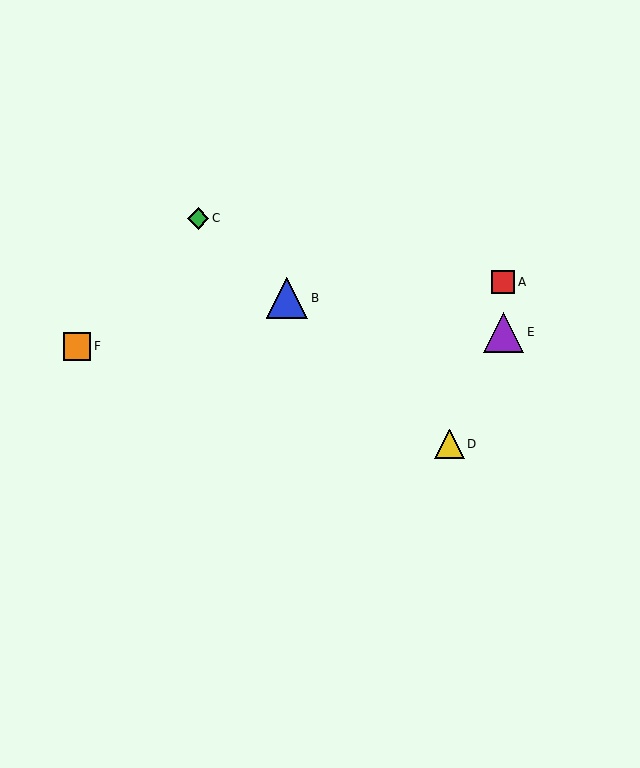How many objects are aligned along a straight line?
3 objects (B, C, D) are aligned along a straight line.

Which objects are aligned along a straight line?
Objects B, C, D are aligned along a straight line.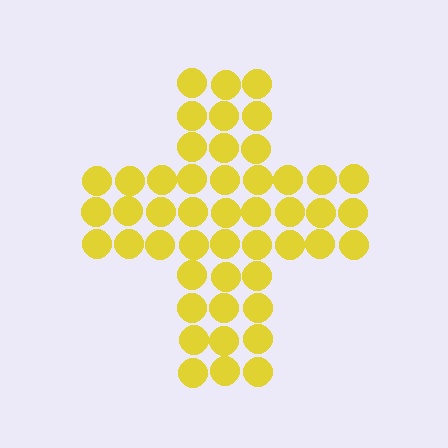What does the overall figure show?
The overall figure shows a cross.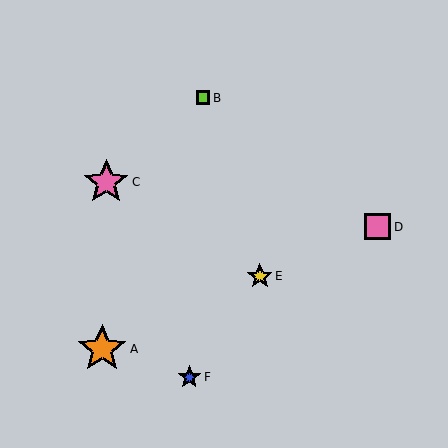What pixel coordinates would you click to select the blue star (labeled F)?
Click at (189, 377) to select the blue star F.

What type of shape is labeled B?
Shape B is a lime square.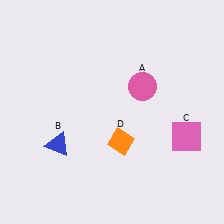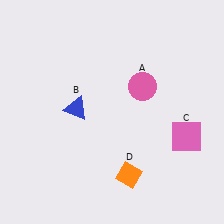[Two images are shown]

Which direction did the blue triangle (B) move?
The blue triangle (B) moved up.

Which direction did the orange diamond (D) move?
The orange diamond (D) moved down.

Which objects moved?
The objects that moved are: the blue triangle (B), the orange diamond (D).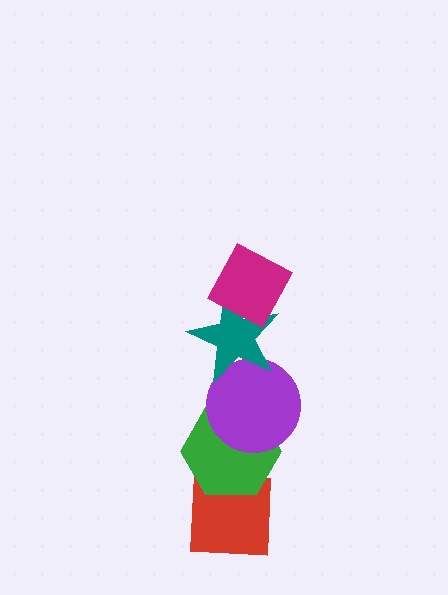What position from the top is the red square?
The red square is 5th from the top.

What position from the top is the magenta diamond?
The magenta diamond is 1st from the top.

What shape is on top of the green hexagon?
The purple circle is on top of the green hexagon.